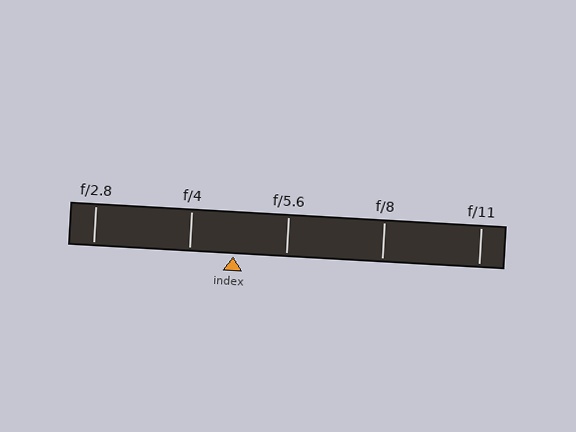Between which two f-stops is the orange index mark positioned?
The index mark is between f/4 and f/5.6.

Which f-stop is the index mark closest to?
The index mark is closest to f/4.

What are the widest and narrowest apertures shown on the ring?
The widest aperture shown is f/2.8 and the narrowest is f/11.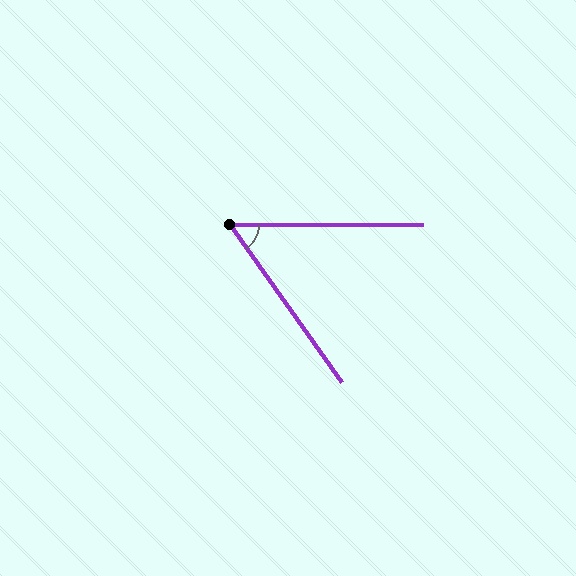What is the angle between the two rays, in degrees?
Approximately 55 degrees.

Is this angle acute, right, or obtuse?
It is acute.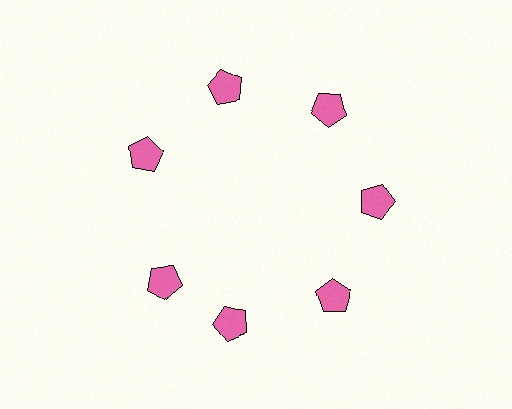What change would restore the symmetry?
The symmetry would be restored by rotating it back into even spacing with its neighbors so that all 7 pentagons sit at equal angles and equal distance from the center.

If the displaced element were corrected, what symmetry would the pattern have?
It would have 7-fold rotational symmetry — the pattern would map onto itself every 51 degrees.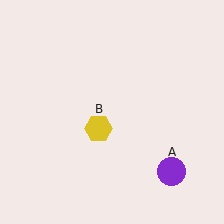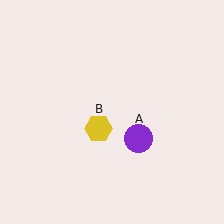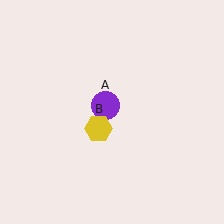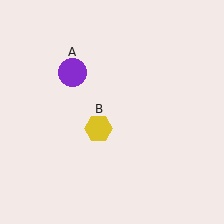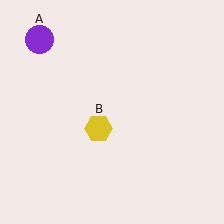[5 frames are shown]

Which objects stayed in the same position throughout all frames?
Yellow hexagon (object B) remained stationary.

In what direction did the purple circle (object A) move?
The purple circle (object A) moved up and to the left.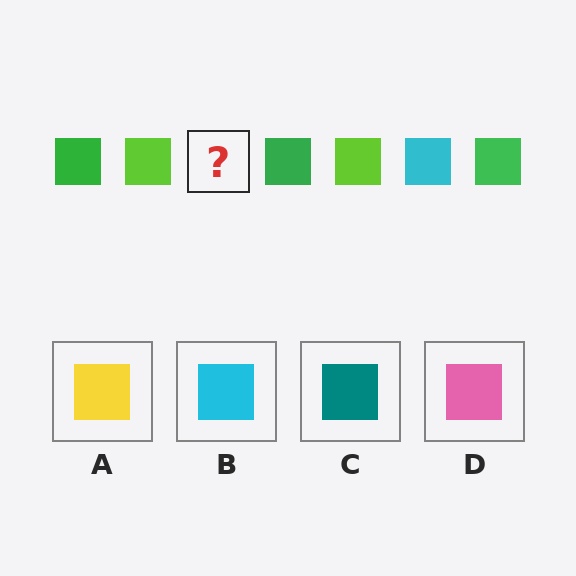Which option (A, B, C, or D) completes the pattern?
B.